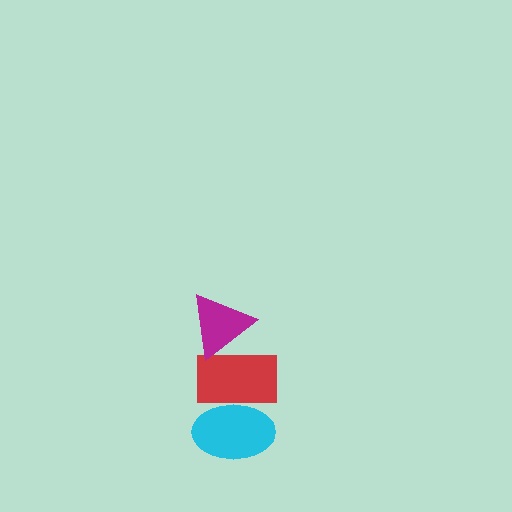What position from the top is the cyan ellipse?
The cyan ellipse is 3rd from the top.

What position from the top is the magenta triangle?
The magenta triangle is 1st from the top.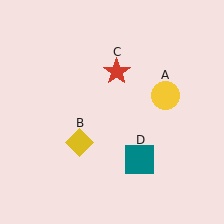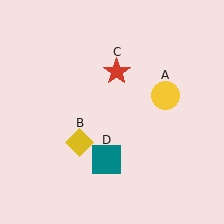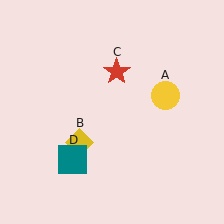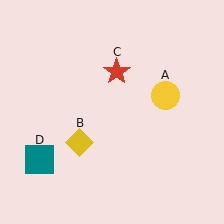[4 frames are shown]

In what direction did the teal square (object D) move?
The teal square (object D) moved left.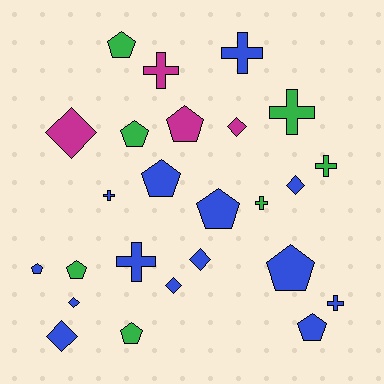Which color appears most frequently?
Blue, with 14 objects.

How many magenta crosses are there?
There is 1 magenta cross.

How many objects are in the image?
There are 25 objects.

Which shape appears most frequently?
Pentagon, with 10 objects.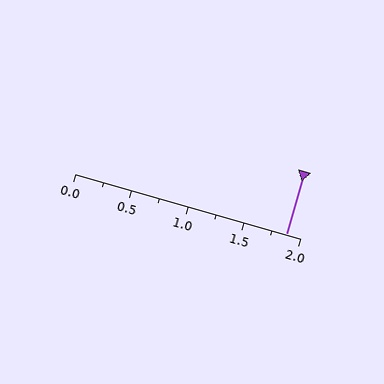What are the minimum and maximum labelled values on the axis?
The axis runs from 0.0 to 2.0.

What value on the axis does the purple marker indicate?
The marker indicates approximately 1.88.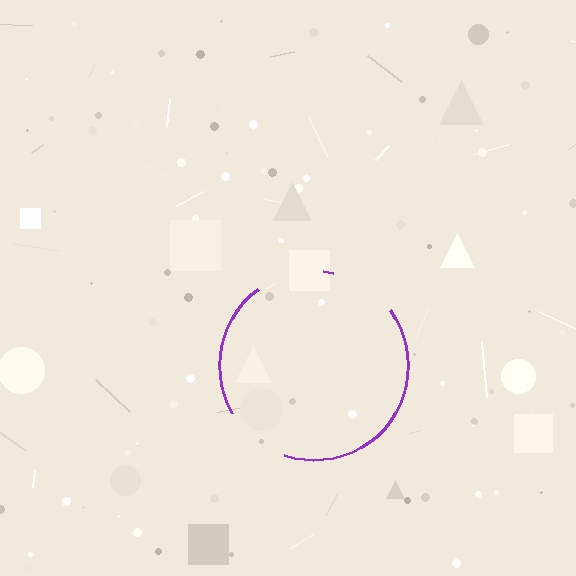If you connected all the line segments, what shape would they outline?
They would outline a circle.